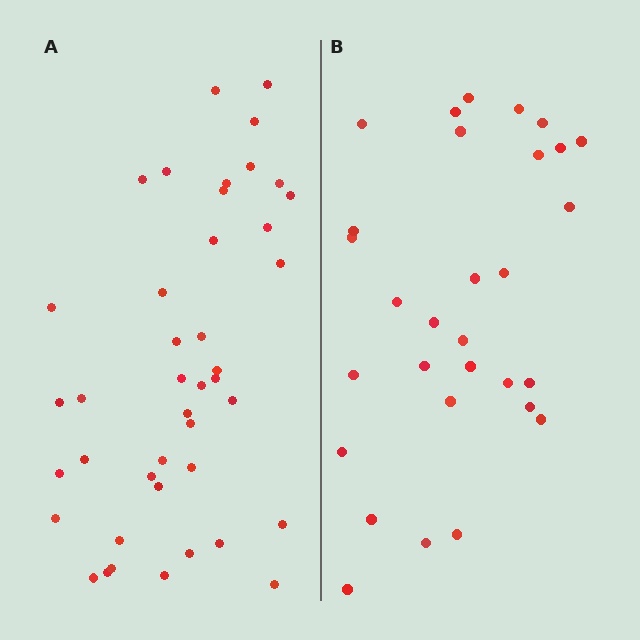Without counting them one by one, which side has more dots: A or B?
Region A (the left region) has more dots.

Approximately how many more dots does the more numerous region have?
Region A has roughly 12 or so more dots than region B.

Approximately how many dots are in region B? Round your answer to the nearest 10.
About 30 dots.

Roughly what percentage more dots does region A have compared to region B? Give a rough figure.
About 40% more.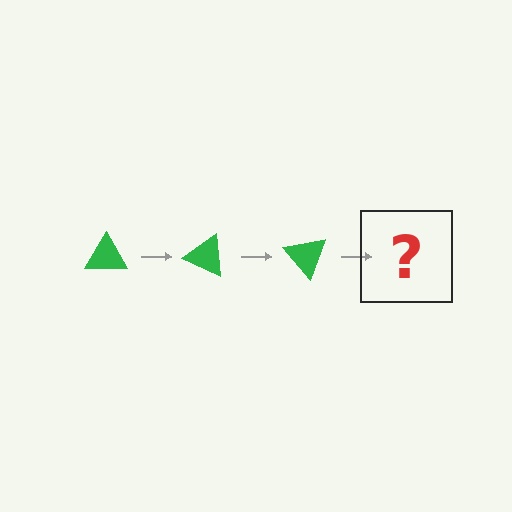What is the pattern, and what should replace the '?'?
The pattern is that the triangle rotates 25 degrees each step. The '?' should be a green triangle rotated 75 degrees.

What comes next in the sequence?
The next element should be a green triangle rotated 75 degrees.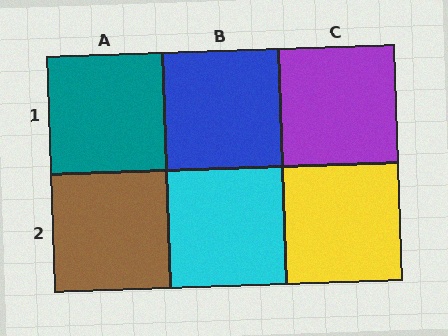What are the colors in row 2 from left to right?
Brown, cyan, yellow.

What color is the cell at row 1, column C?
Purple.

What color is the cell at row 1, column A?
Teal.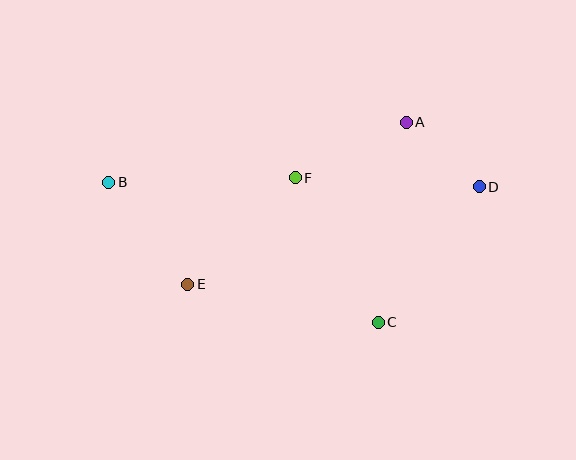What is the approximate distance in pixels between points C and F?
The distance between C and F is approximately 167 pixels.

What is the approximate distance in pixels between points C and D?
The distance between C and D is approximately 169 pixels.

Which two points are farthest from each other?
Points B and D are farthest from each other.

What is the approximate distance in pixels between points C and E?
The distance between C and E is approximately 195 pixels.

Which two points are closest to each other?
Points A and D are closest to each other.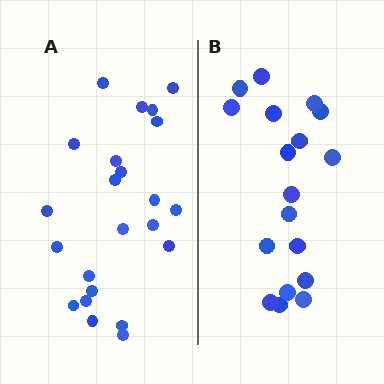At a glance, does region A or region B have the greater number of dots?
Region A (the left region) has more dots.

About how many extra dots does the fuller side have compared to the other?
Region A has about 5 more dots than region B.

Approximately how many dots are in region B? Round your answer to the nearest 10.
About 20 dots. (The exact count is 18, which rounds to 20.)